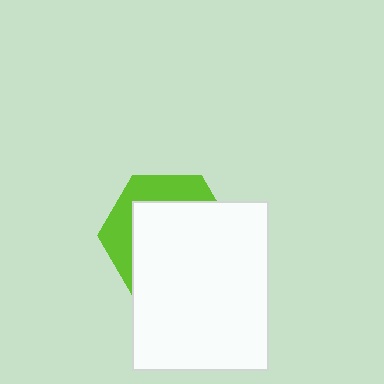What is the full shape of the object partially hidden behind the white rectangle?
The partially hidden object is a lime hexagon.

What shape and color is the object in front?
The object in front is a white rectangle.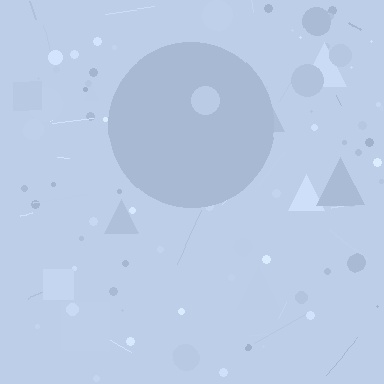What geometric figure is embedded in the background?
A circle is embedded in the background.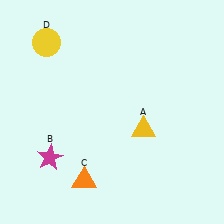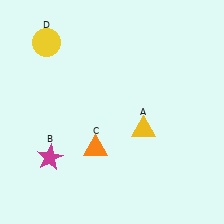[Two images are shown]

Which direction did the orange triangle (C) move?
The orange triangle (C) moved up.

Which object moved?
The orange triangle (C) moved up.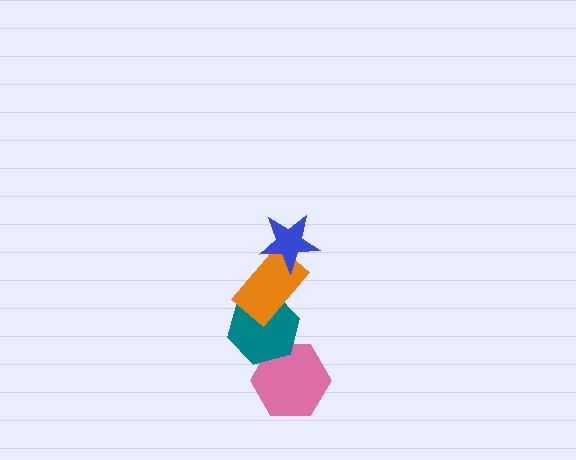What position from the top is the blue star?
The blue star is 1st from the top.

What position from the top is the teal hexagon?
The teal hexagon is 3rd from the top.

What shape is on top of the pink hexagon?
The teal hexagon is on top of the pink hexagon.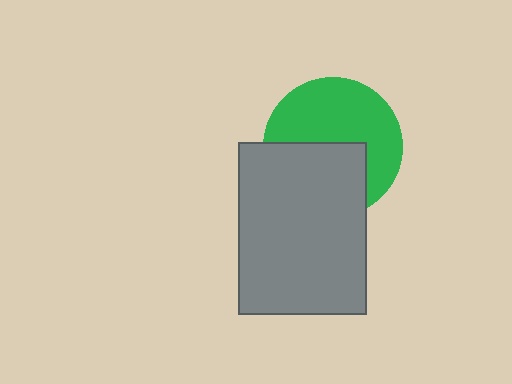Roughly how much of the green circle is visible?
About half of it is visible (roughly 56%).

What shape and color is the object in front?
The object in front is a gray rectangle.